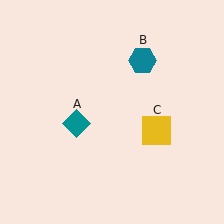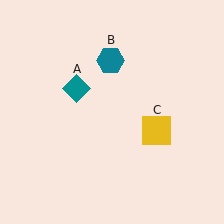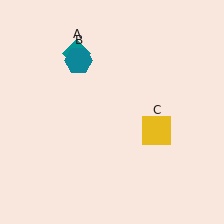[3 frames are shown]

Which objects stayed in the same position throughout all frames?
Yellow square (object C) remained stationary.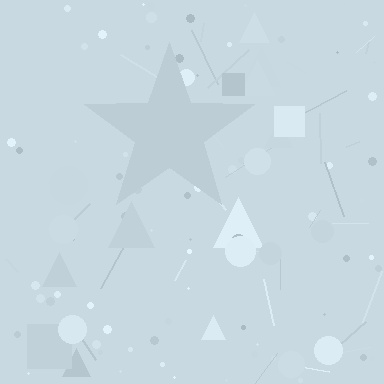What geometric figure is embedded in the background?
A star is embedded in the background.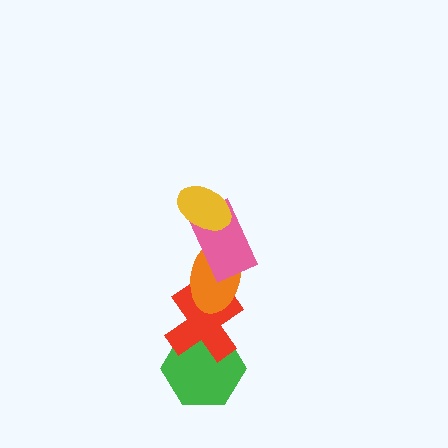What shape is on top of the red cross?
The orange ellipse is on top of the red cross.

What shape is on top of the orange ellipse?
The pink rectangle is on top of the orange ellipse.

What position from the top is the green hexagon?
The green hexagon is 5th from the top.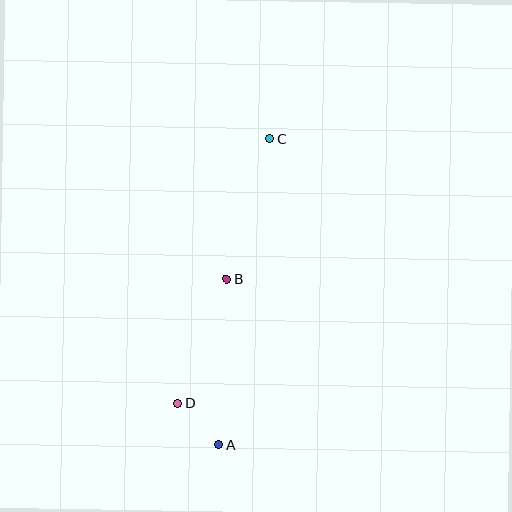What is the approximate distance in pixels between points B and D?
The distance between B and D is approximately 134 pixels.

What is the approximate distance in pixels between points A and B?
The distance between A and B is approximately 166 pixels.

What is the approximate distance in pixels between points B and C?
The distance between B and C is approximately 146 pixels.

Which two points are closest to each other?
Points A and D are closest to each other.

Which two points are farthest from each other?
Points A and C are farthest from each other.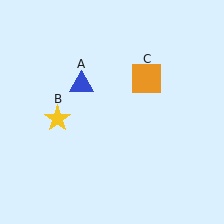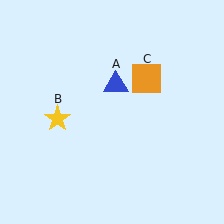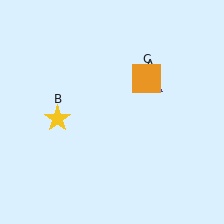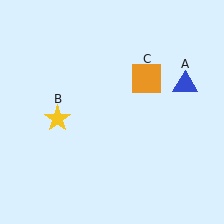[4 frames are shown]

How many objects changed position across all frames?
1 object changed position: blue triangle (object A).